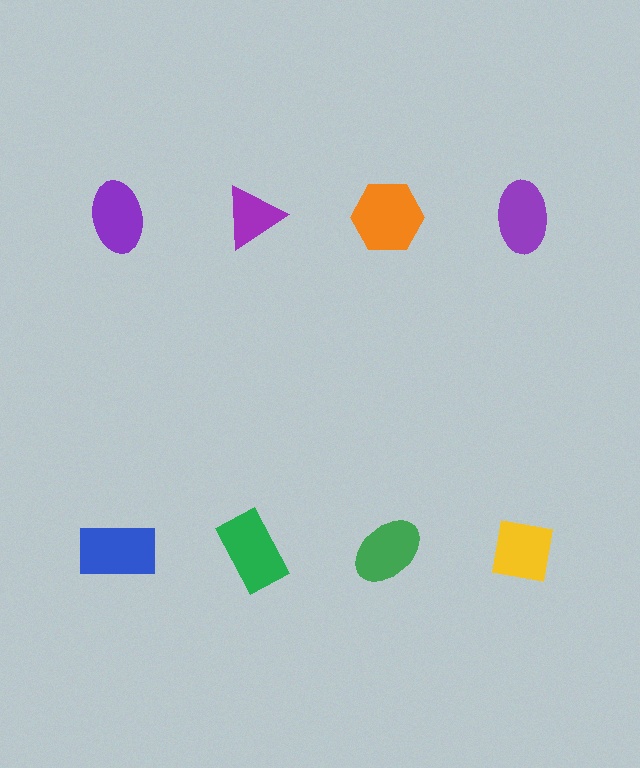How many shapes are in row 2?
4 shapes.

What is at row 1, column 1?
A purple ellipse.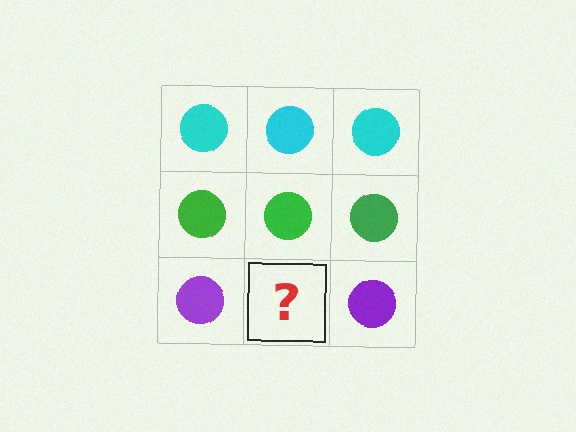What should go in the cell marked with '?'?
The missing cell should contain a purple circle.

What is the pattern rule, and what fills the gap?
The rule is that each row has a consistent color. The gap should be filled with a purple circle.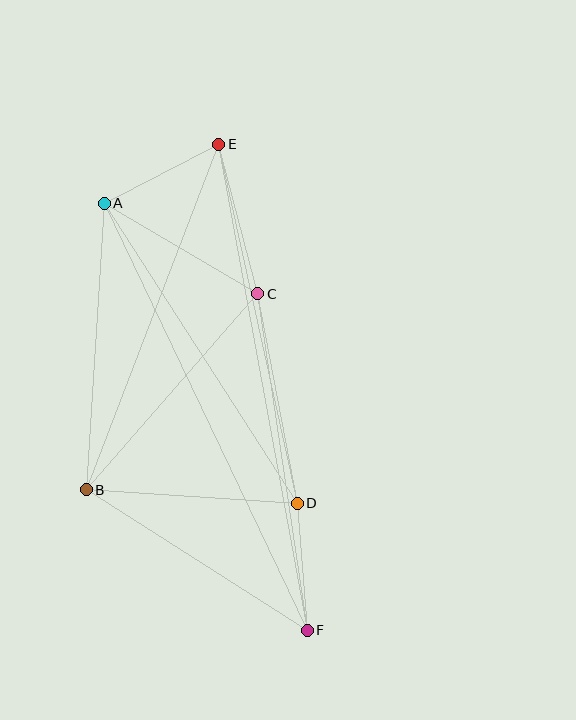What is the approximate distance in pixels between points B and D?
The distance between B and D is approximately 211 pixels.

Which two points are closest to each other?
Points D and F are closest to each other.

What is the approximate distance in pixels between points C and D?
The distance between C and D is approximately 213 pixels.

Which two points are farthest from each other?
Points E and F are farthest from each other.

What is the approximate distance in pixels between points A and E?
The distance between A and E is approximately 129 pixels.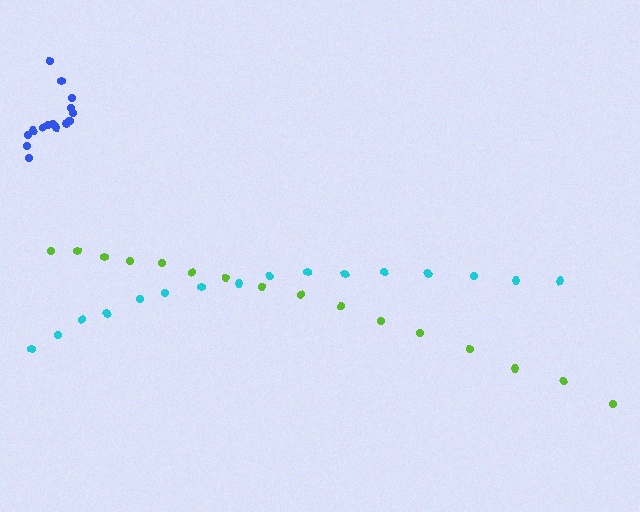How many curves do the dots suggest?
There are 3 distinct paths.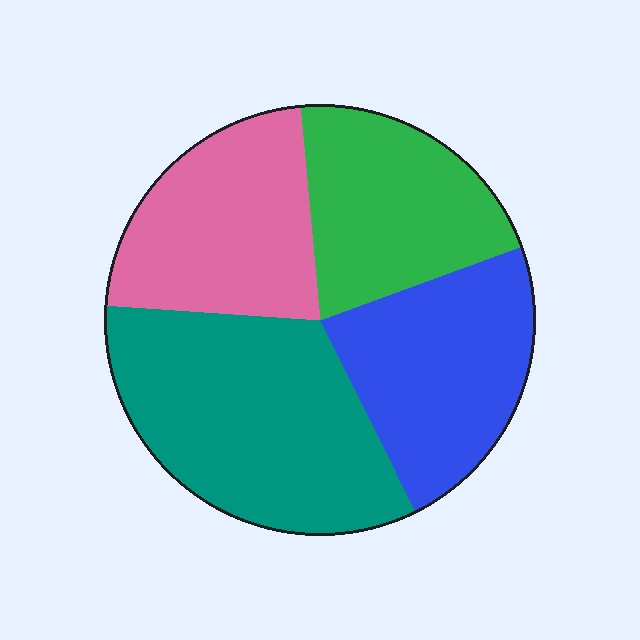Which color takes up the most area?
Teal, at roughly 35%.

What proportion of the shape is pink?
Pink takes up about one quarter (1/4) of the shape.